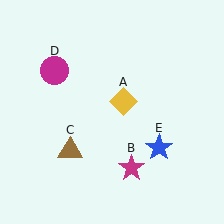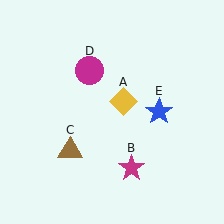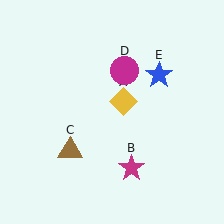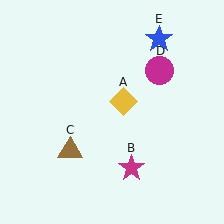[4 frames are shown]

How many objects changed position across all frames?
2 objects changed position: magenta circle (object D), blue star (object E).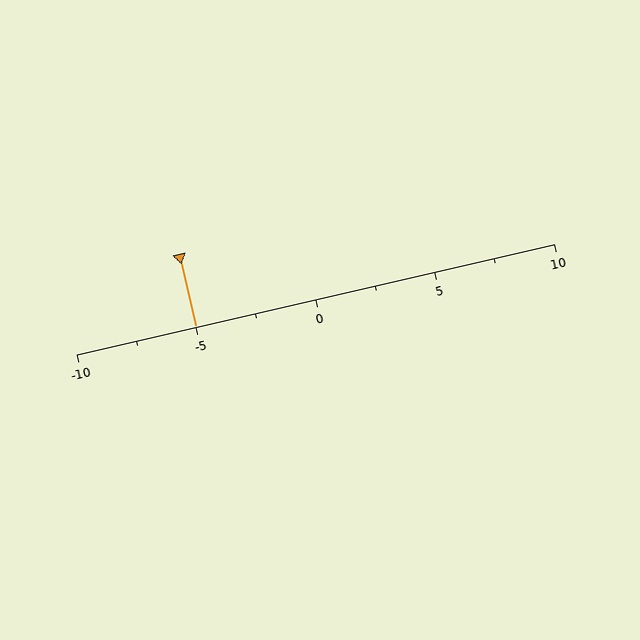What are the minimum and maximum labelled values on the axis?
The axis runs from -10 to 10.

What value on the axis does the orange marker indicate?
The marker indicates approximately -5.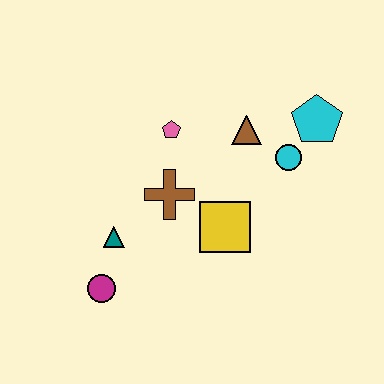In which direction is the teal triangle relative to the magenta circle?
The teal triangle is above the magenta circle.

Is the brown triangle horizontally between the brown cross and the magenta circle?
No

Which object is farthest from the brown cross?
The cyan pentagon is farthest from the brown cross.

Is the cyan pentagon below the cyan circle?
No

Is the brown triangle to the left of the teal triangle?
No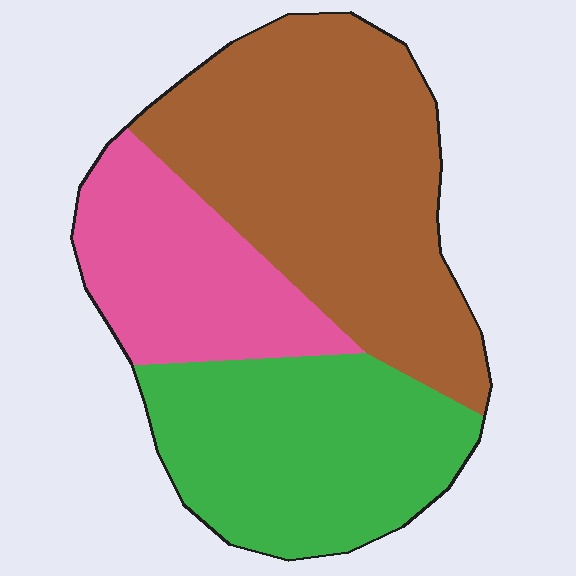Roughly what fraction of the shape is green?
Green covers 32% of the shape.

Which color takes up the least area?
Pink, at roughly 20%.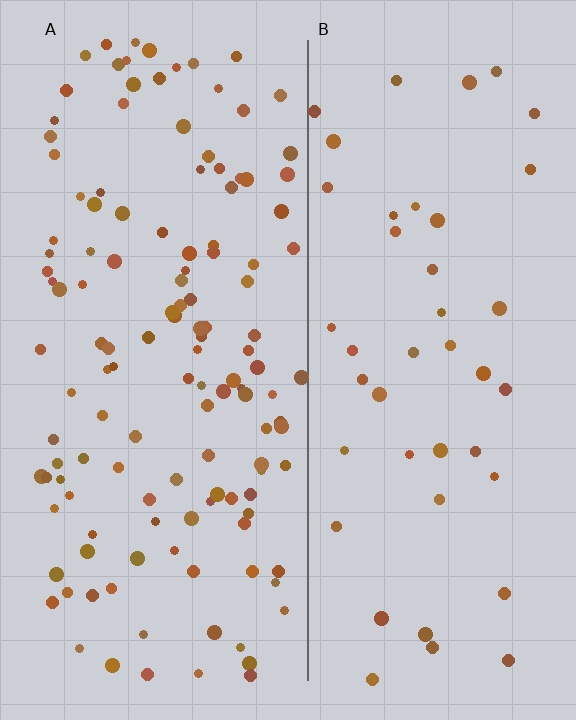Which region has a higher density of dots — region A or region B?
A (the left).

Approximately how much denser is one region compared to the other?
Approximately 3.0× — region A over region B.